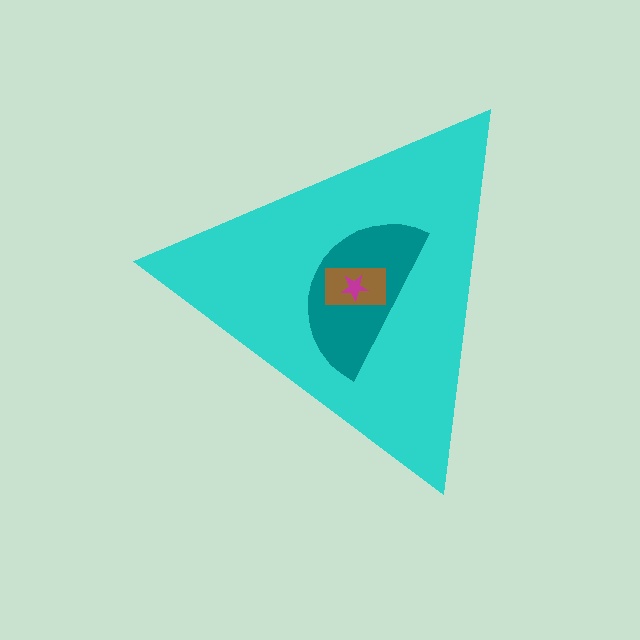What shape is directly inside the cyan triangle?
The teal semicircle.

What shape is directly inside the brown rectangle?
The magenta star.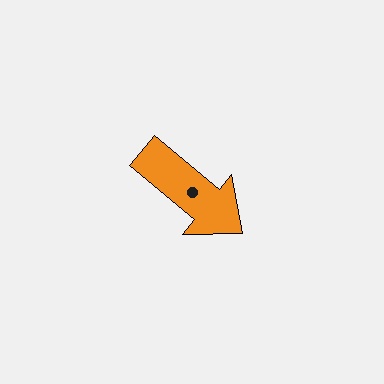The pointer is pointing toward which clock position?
Roughly 4 o'clock.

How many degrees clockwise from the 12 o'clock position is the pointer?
Approximately 130 degrees.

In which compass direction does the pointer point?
Southeast.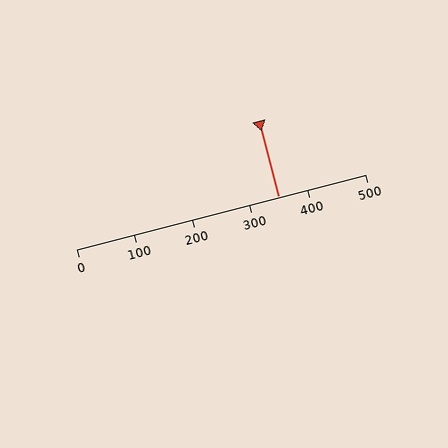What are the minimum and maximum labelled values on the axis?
The axis runs from 0 to 500.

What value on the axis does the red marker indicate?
The marker indicates approximately 350.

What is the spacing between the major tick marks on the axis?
The major ticks are spaced 100 apart.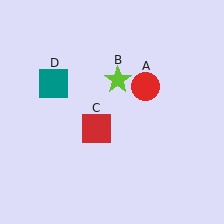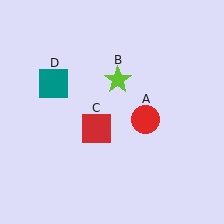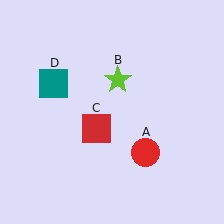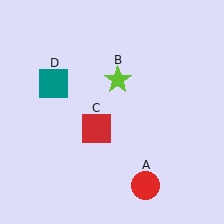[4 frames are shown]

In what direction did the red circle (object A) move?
The red circle (object A) moved down.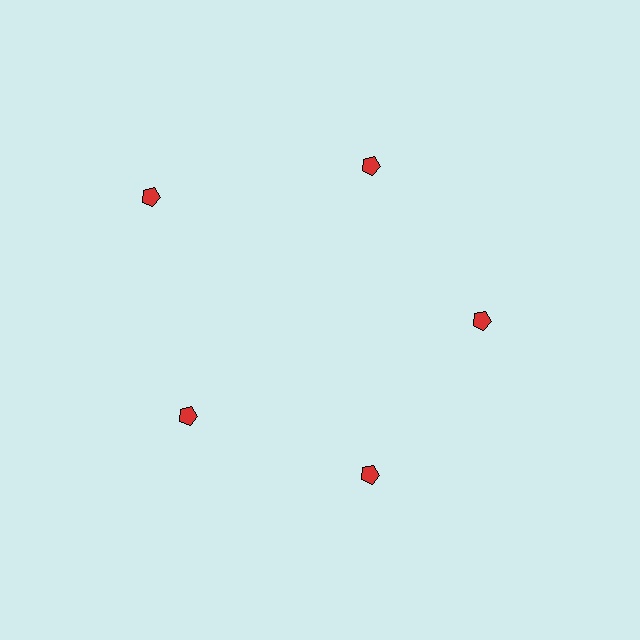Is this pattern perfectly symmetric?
No. The 5 red pentagons are arranged in a ring, but one element near the 10 o'clock position is pushed outward from the center, breaking the 5-fold rotational symmetry.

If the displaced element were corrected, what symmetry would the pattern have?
It would have 5-fold rotational symmetry — the pattern would map onto itself every 72 degrees.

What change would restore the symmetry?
The symmetry would be restored by moving it inward, back onto the ring so that all 5 pentagons sit at equal angles and equal distance from the center.